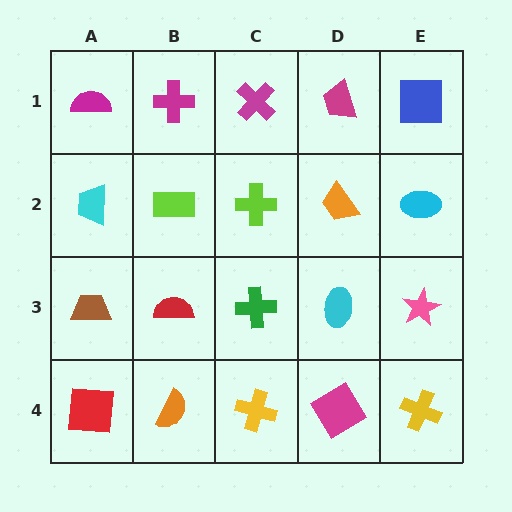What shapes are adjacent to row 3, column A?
A cyan trapezoid (row 2, column A), a red square (row 4, column A), a red semicircle (row 3, column B).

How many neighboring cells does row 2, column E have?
3.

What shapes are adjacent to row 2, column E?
A blue square (row 1, column E), a pink star (row 3, column E), an orange trapezoid (row 2, column D).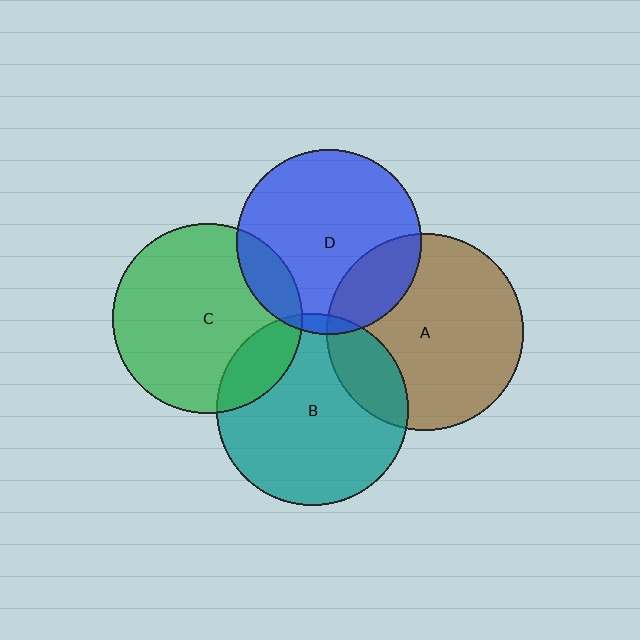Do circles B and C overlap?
Yes.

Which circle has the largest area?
Circle A (brown).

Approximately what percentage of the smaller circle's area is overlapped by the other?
Approximately 15%.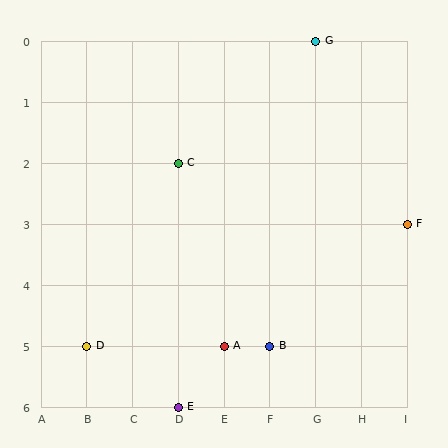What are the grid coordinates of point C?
Point C is at grid coordinates (D, 2).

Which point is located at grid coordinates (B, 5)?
Point D is at (B, 5).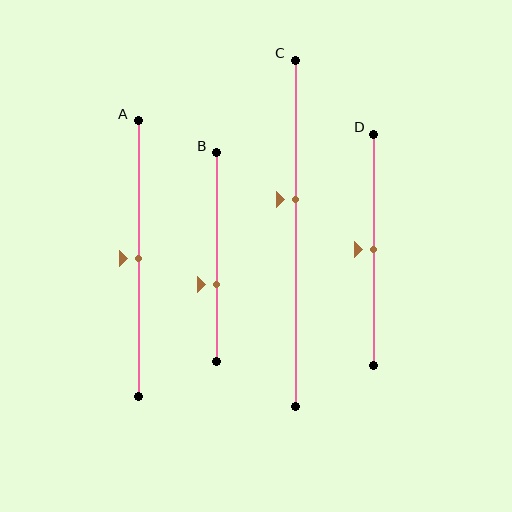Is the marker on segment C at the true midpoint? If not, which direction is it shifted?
No, the marker on segment C is shifted upward by about 10% of the segment length.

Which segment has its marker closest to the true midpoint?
Segment A has its marker closest to the true midpoint.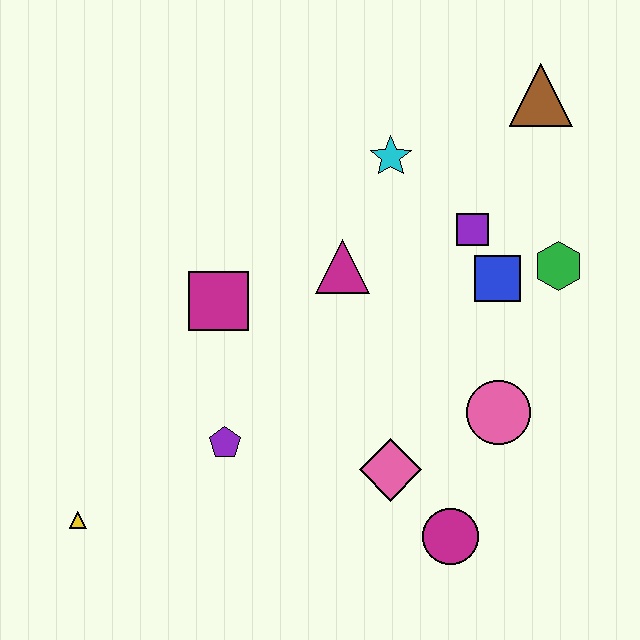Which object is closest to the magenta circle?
The pink diamond is closest to the magenta circle.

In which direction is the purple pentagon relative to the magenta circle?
The purple pentagon is to the left of the magenta circle.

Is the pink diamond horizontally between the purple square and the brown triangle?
No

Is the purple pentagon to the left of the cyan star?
Yes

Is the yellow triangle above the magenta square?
No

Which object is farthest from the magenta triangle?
The yellow triangle is farthest from the magenta triangle.